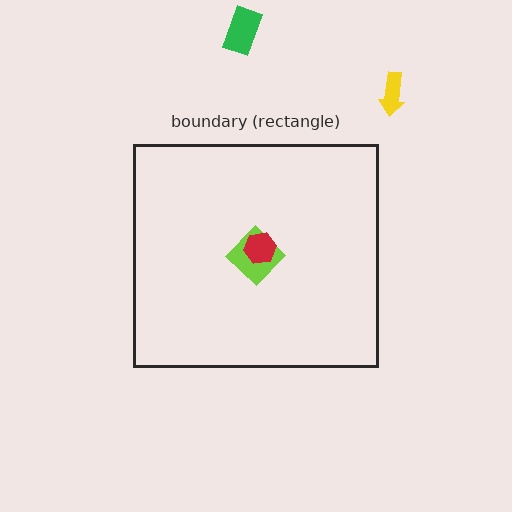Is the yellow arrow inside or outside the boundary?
Outside.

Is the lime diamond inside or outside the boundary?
Inside.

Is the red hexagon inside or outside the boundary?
Inside.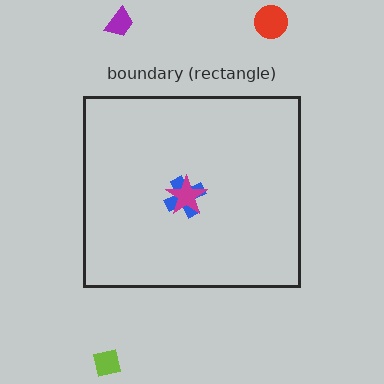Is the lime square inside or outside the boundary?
Outside.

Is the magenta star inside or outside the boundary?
Inside.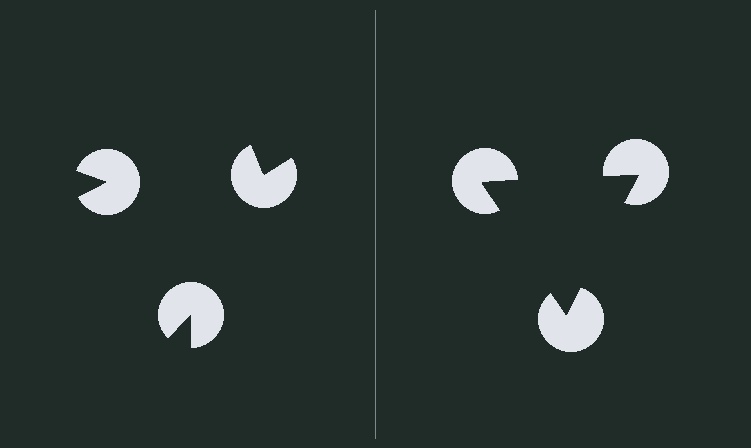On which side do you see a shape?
An illusory triangle appears on the right side. On the left side the wedge cuts are rotated, so no coherent shape forms.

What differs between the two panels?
The pac-man discs are positioned identically on both sides; only the wedge orientations differ. On the right they align to a triangle; on the left they are misaligned.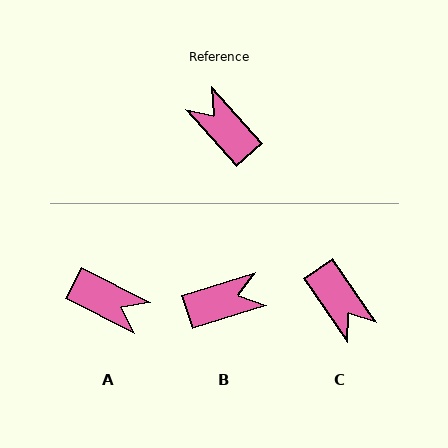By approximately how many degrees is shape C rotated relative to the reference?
Approximately 173 degrees counter-clockwise.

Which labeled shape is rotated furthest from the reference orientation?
C, about 173 degrees away.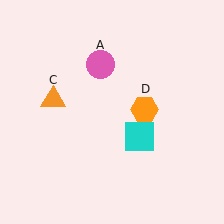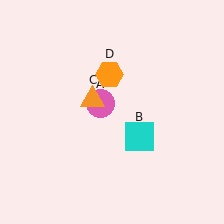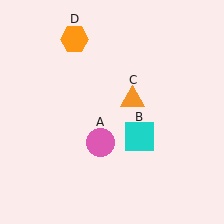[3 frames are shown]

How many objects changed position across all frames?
3 objects changed position: pink circle (object A), orange triangle (object C), orange hexagon (object D).